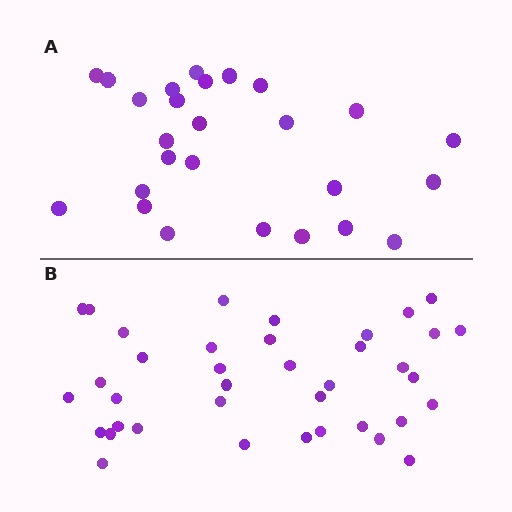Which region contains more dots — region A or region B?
Region B (the bottom region) has more dots.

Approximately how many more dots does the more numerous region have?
Region B has roughly 12 or so more dots than region A.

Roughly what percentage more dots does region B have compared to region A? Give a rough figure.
About 45% more.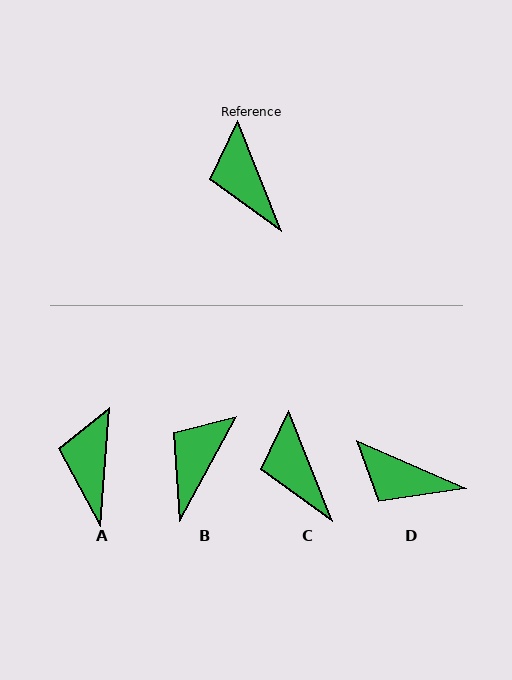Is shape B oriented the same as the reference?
No, it is off by about 50 degrees.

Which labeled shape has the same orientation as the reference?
C.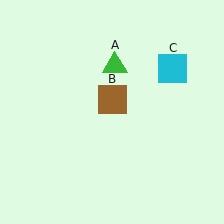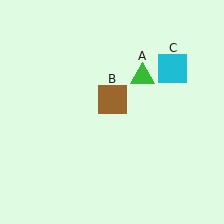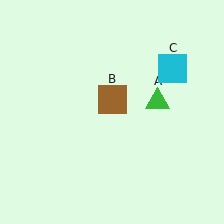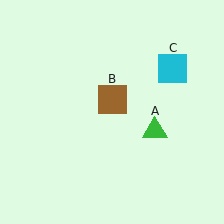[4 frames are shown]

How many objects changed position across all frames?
1 object changed position: green triangle (object A).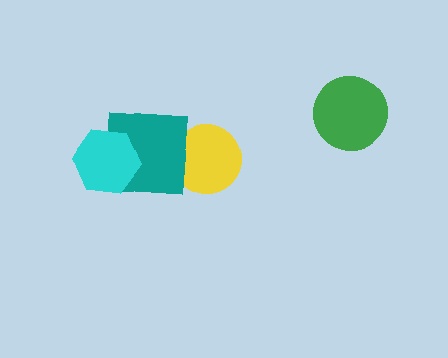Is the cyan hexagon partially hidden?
No, no other shape covers it.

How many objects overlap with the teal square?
2 objects overlap with the teal square.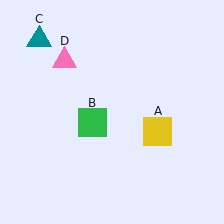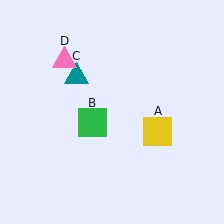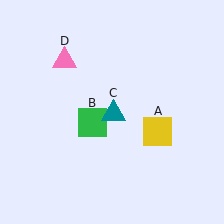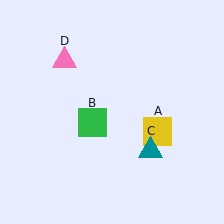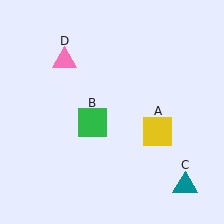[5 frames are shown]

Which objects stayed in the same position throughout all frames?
Yellow square (object A) and green square (object B) and pink triangle (object D) remained stationary.